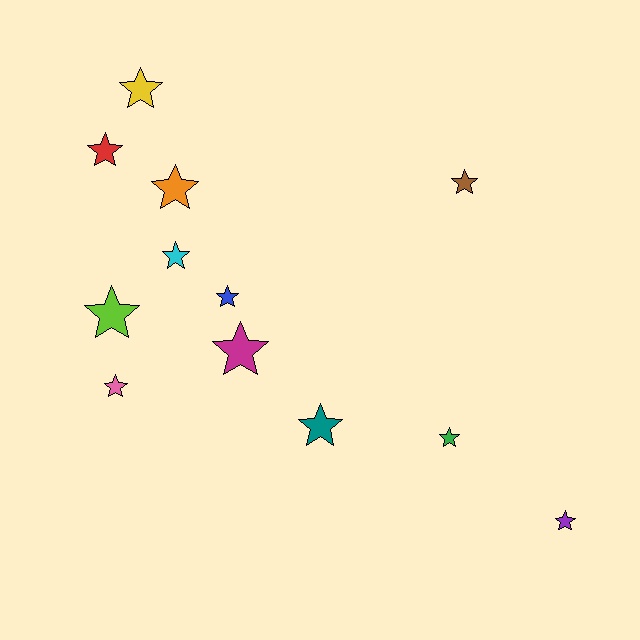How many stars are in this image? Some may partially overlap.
There are 12 stars.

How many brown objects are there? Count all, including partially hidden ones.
There is 1 brown object.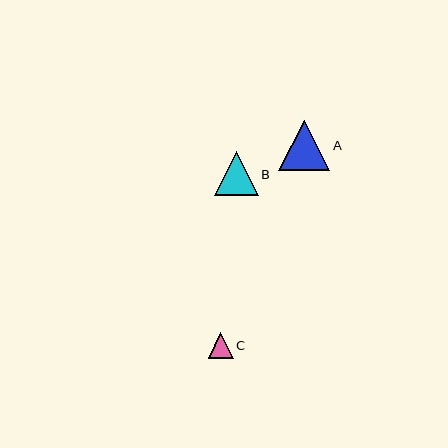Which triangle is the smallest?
Triangle C is the smallest with a size of approximately 25 pixels.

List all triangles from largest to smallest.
From largest to smallest: A, B, C.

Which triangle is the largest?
Triangle A is the largest with a size of approximately 51 pixels.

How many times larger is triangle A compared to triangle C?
Triangle A is approximately 2.0 times the size of triangle C.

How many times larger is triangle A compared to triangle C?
Triangle A is approximately 2.0 times the size of triangle C.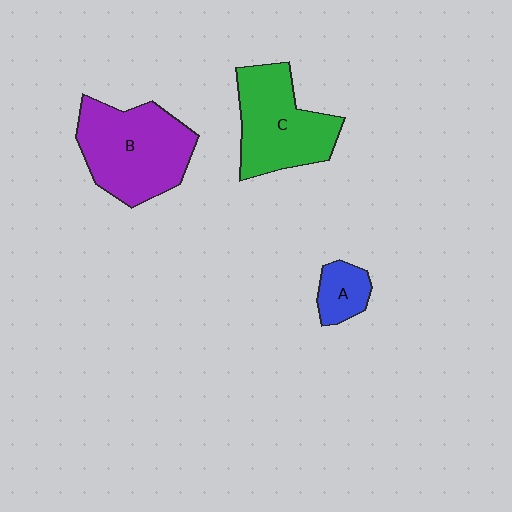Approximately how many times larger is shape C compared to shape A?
Approximately 2.9 times.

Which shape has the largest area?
Shape B (purple).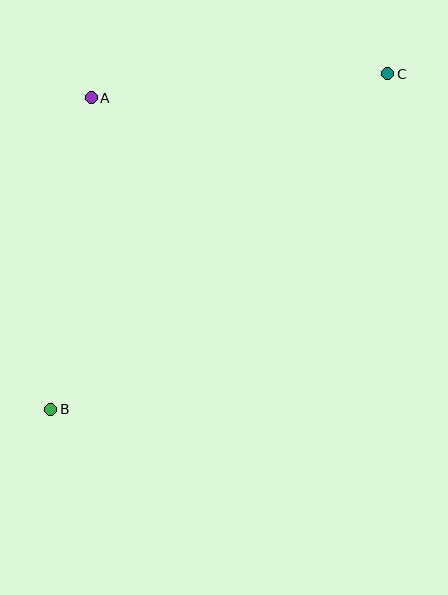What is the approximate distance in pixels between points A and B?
The distance between A and B is approximately 314 pixels.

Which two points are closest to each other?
Points A and C are closest to each other.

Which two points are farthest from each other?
Points B and C are farthest from each other.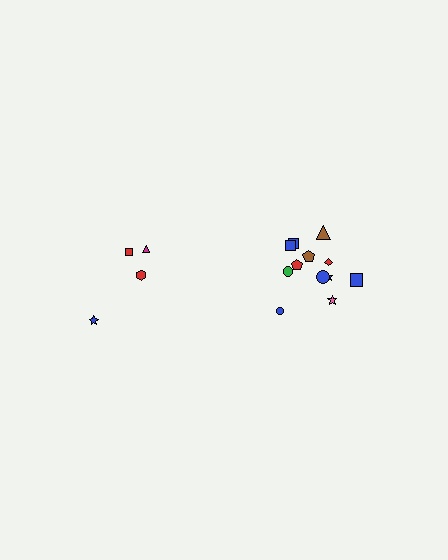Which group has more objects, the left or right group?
The right group.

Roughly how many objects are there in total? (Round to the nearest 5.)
Roughly 15 objects in total.